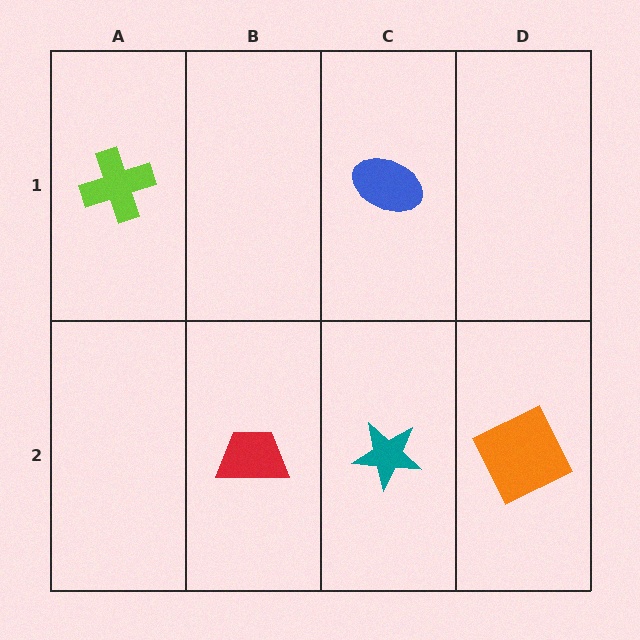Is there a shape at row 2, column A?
No, that cell is empty.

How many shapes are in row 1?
2 shapes.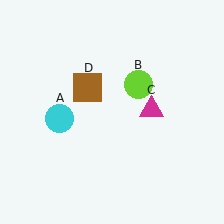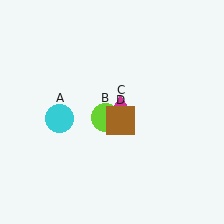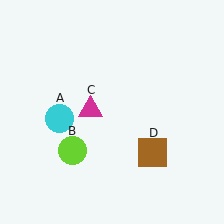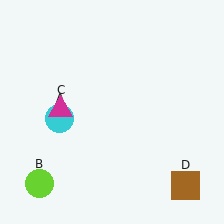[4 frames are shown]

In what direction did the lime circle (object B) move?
The lime circle (object B) moved down and to the left.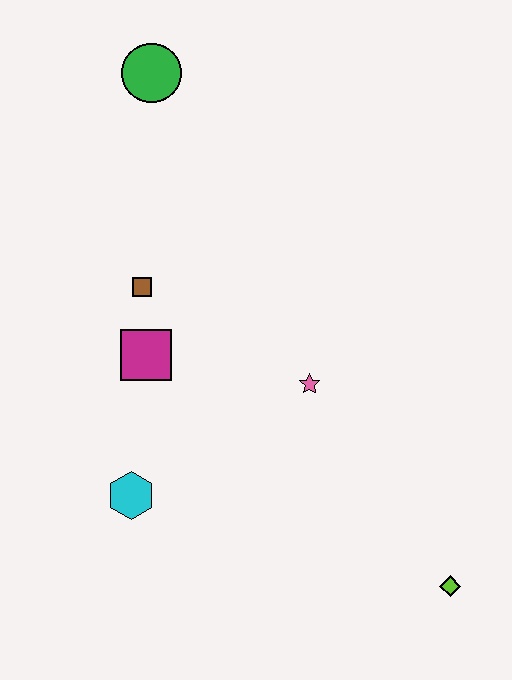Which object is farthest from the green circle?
The lime diamond is farthest from the green circle.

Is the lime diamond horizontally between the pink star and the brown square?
No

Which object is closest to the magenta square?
The brown square is closest to the magenta square.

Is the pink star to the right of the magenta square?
Yes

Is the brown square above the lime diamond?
Yes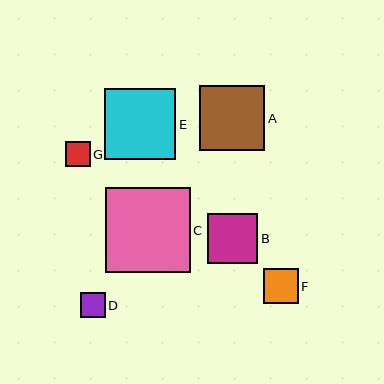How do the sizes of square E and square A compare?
Square E and square A are approximately the same size.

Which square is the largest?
Square C is the largest with a size of approximately 85 pixels.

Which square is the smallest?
Square D is the smallest with a size of approximately 25 pixels.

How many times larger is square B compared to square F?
Square B is approximately 1.5 times the size of square F.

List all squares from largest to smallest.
From largest to smallest: C, E, A, B, F, G, D.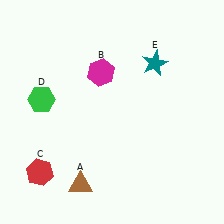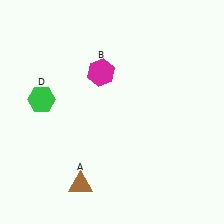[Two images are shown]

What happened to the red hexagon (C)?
The red hexagon (C) was removed in Image 2. It was in the bottom-left area of Image 1.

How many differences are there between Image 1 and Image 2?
There are 2 differences between the two images.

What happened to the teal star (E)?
The teal star (E) was removed in Image 2. It was in the top-right area of Image 1.